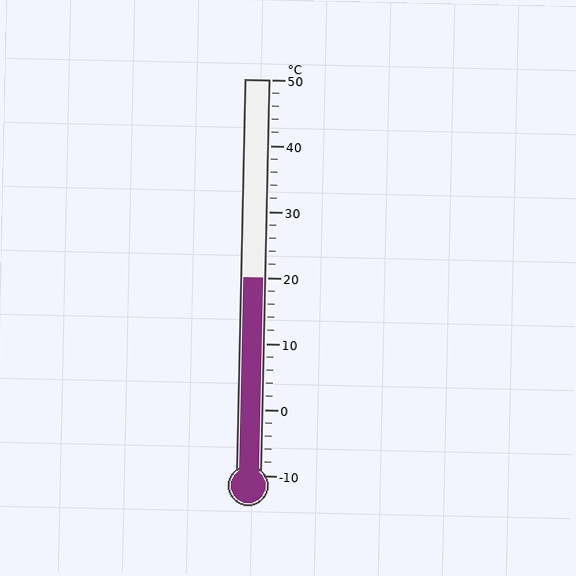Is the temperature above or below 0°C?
The temperature is above 0°C.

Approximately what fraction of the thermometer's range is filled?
The thermometer is filled to approximately 50% of its range.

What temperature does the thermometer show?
The thermometer shows approximately 20°C.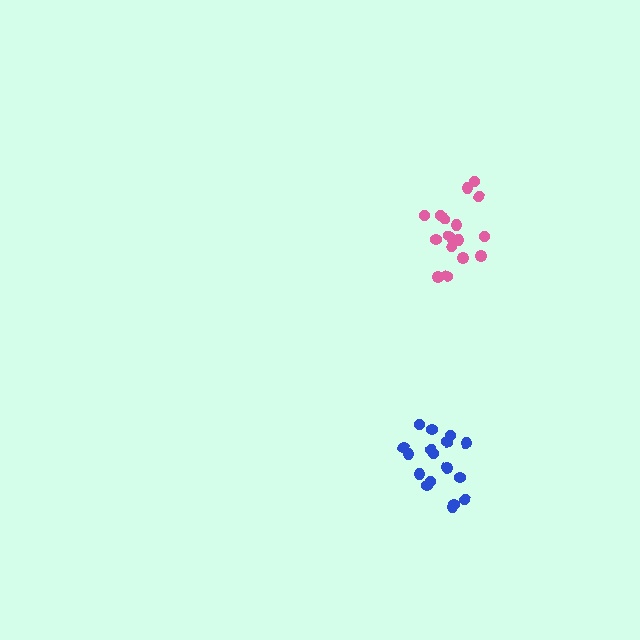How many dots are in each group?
Group 1: 17 dots, Group 2: 17 dots (34 total).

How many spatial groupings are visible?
There are 2 spatial groupings.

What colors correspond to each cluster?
The clusters are colored: pink, blue.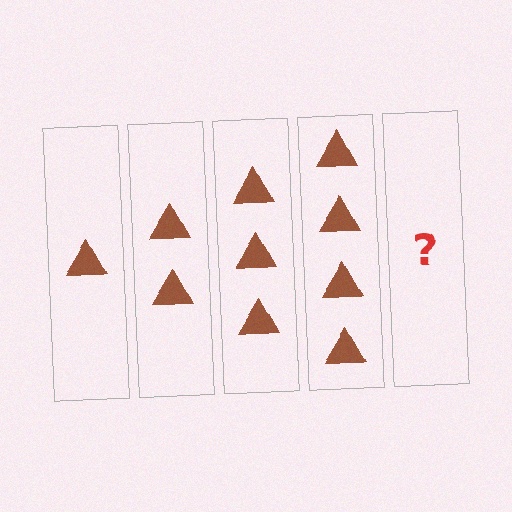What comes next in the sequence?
The next element should be 5 triangles.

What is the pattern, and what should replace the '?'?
The pattern is that each step adds one more triangle. The '?' should be 5 triangles.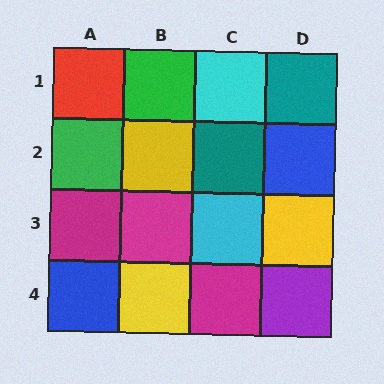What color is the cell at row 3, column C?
Cyan.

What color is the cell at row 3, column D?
Yellow.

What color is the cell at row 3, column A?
Magenta.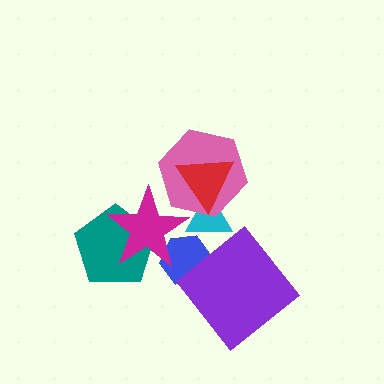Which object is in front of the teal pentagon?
The magenta star is in front of the teal pentagon.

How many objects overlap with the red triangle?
2 objects overlap with the red triangle.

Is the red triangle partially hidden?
No, no other shape covers it.